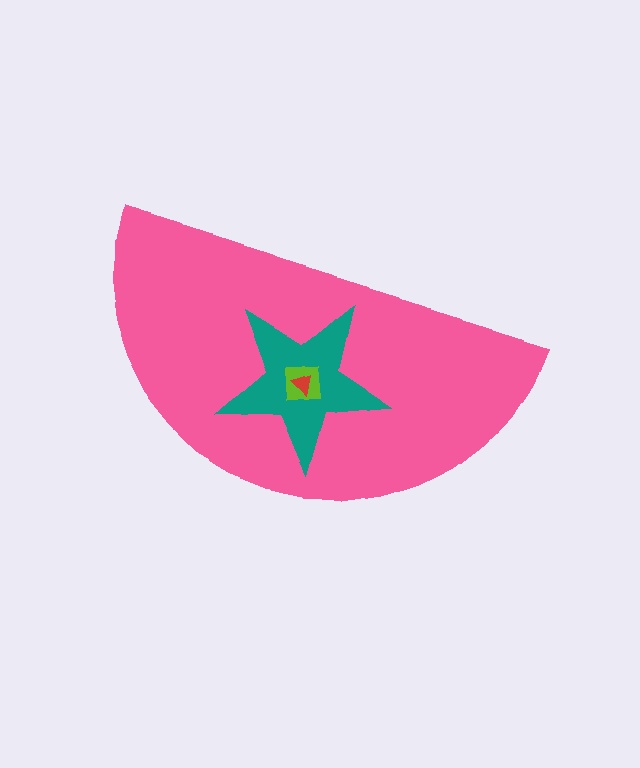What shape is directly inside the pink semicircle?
The teal star.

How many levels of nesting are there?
4.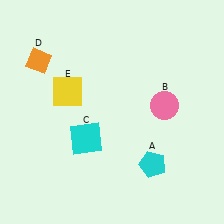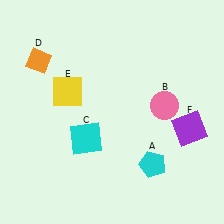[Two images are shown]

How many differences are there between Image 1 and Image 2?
There is 1 difference between the two images.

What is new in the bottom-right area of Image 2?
A purple square (F) was added in the bottom-right area of Image 2.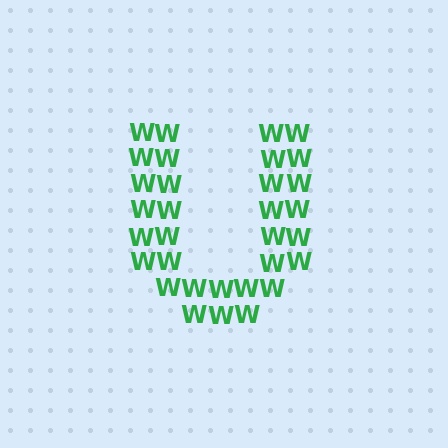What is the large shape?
The large shape is the letter U.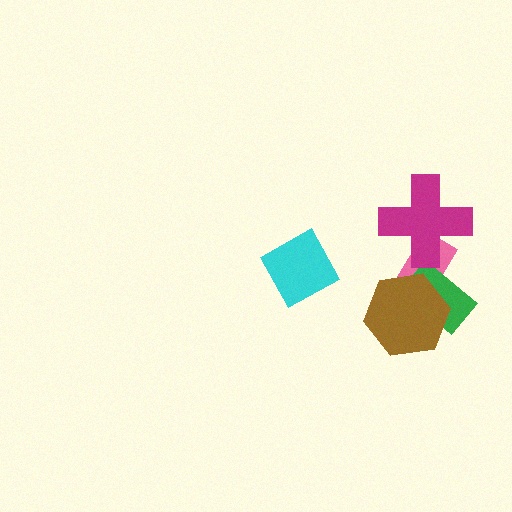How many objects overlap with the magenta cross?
1 object overlaps with the magenta cross.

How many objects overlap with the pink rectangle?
3 objects overlap with the pink rectangle.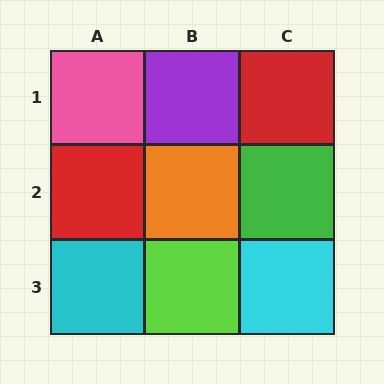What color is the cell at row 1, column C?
Red.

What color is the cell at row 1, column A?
Pink.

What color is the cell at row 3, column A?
Cyan.